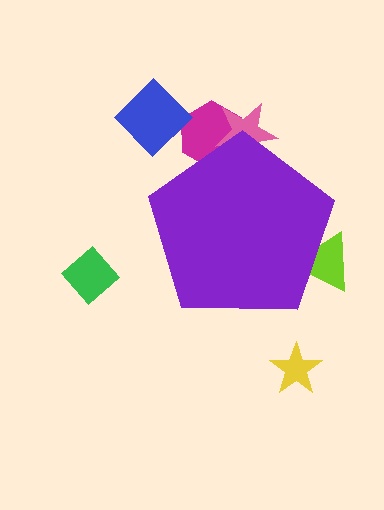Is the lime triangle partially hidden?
Yes, the lime triangle is partially hidden behind the purple pentagon.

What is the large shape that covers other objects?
A purple pentagon.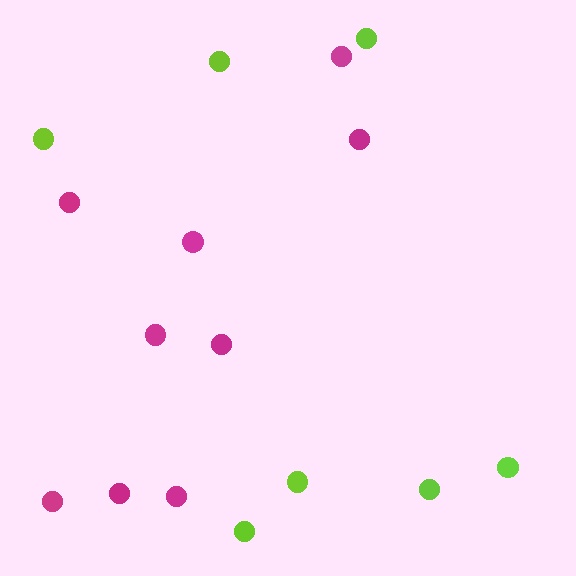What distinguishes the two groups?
There are 2 groups: one group of magenta circles (9) and one group of lime circles (7).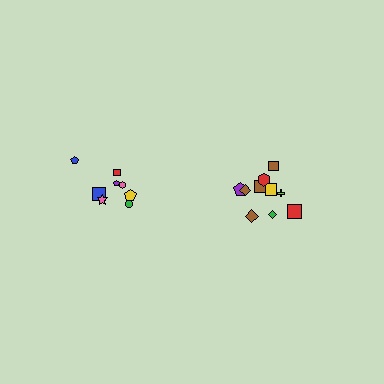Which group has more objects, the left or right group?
The right group.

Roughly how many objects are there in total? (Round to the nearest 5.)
Roughly 20 objects in total.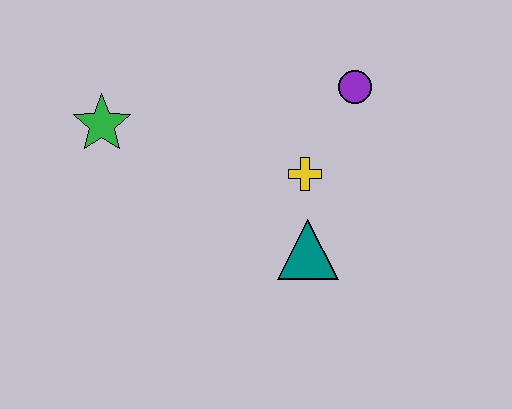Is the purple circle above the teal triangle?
Yes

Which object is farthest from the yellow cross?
The green star is farthest from the yellow cross.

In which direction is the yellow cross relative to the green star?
The yellow cross is to the right of the green star.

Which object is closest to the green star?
The yellow cross is closest to the green star.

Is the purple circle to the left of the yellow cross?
No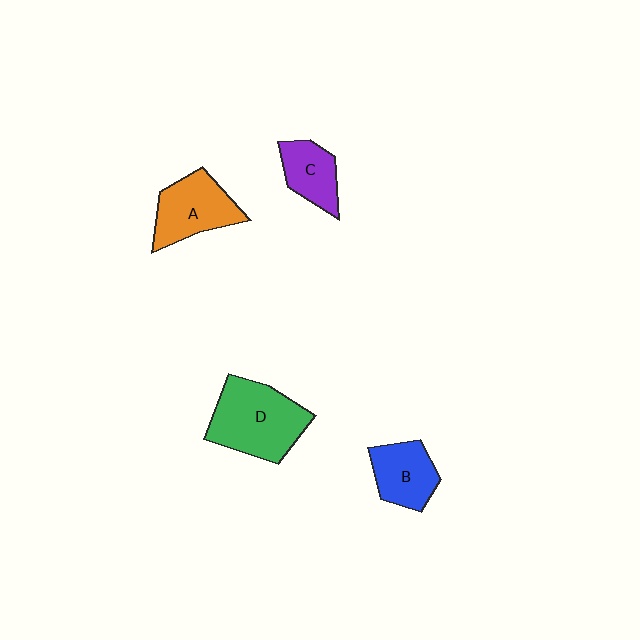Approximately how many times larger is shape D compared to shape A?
Approximately 1.4 times.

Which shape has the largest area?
Shape D (green).